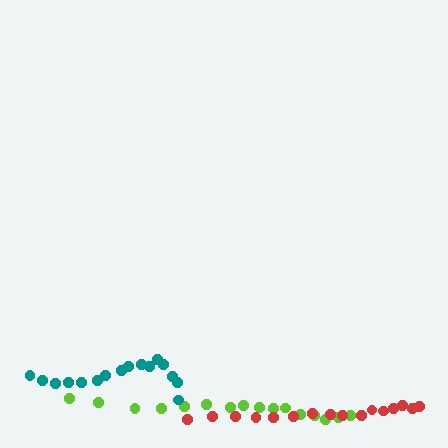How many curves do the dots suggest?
There are 3 distinct paths.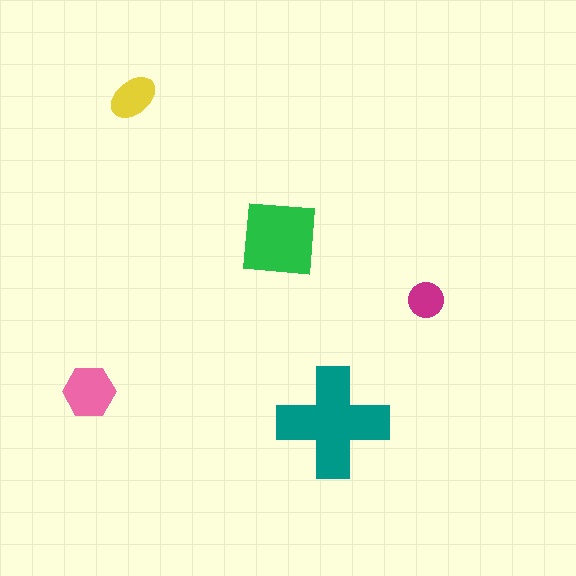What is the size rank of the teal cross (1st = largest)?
1st.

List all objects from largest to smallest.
The teal cross, the green square, the pink hexagon, the yellow ellipse, the magenta circle.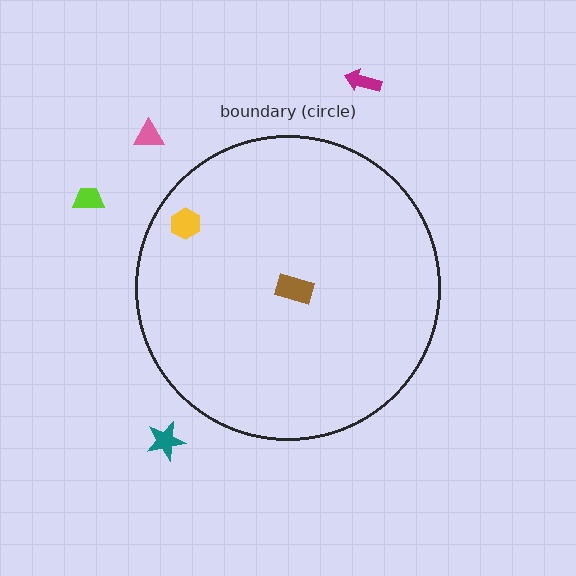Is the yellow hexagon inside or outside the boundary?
Inside.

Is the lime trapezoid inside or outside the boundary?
Outside.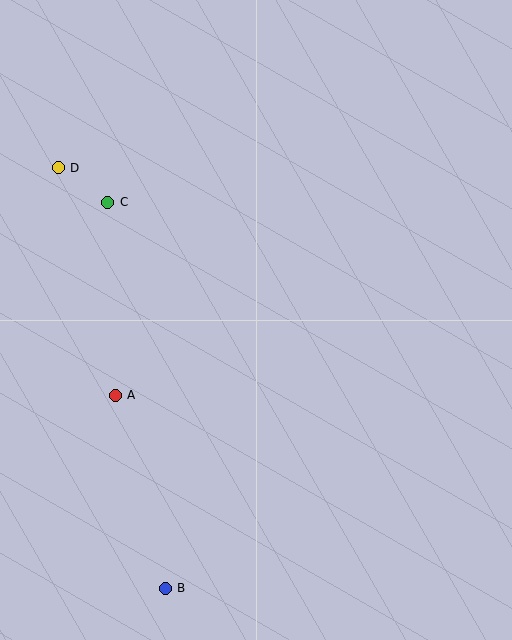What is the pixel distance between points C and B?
The distance between C and B is 390 pixels.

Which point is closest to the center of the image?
Point A at (115, 395) is closest to the center.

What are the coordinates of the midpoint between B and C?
The midpoint between B and C is at (137, 395).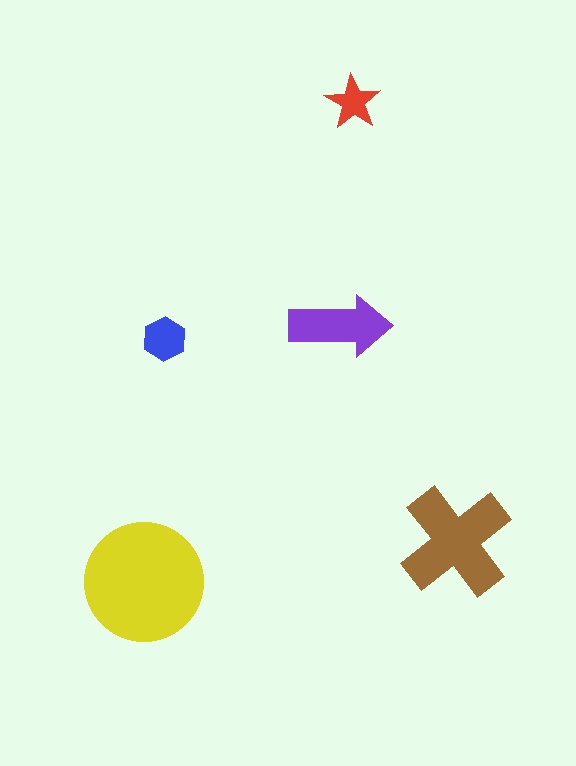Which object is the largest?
The yellow circle.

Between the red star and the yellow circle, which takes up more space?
The yellow circle.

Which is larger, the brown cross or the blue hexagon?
The brown cross.